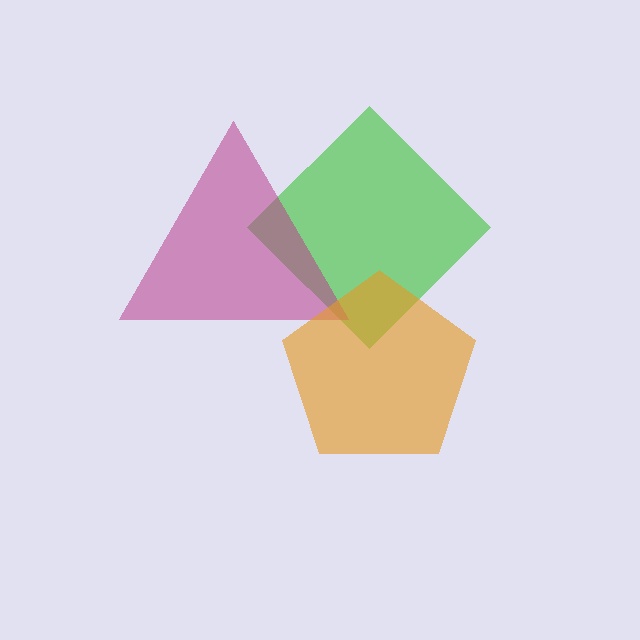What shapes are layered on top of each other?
The layered shapes are: a green diamond, a magenta triangle, an orange pentagon.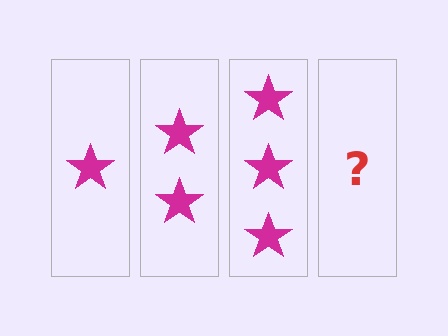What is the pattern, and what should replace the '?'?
The pattern is that each step adds one more star. The '?' should be 4 stars.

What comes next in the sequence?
The next element should be 4 stars.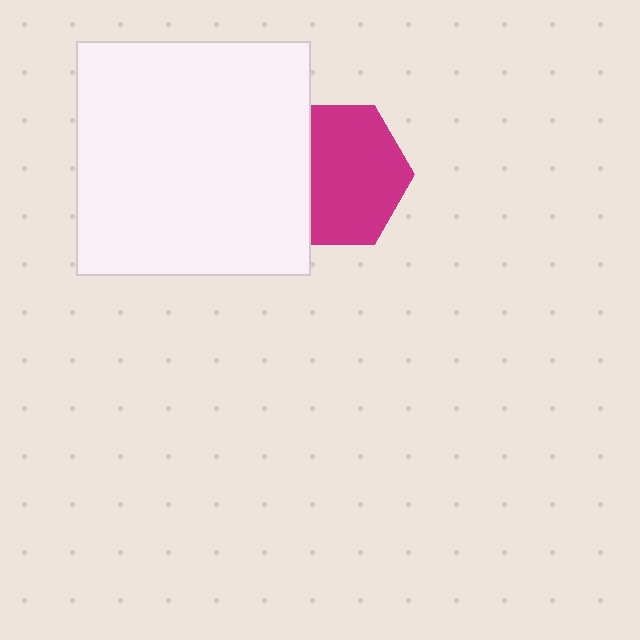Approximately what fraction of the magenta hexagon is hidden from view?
Roughly 31% of the magenta hexagon is hidden behind the white square.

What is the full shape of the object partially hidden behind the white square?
The partially hidden object is a magenta hexagon.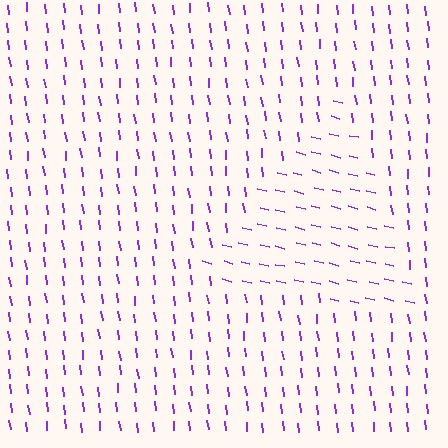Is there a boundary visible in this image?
Yes, there is a texture boundary formed by a change in line orientation.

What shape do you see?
I see a triangle.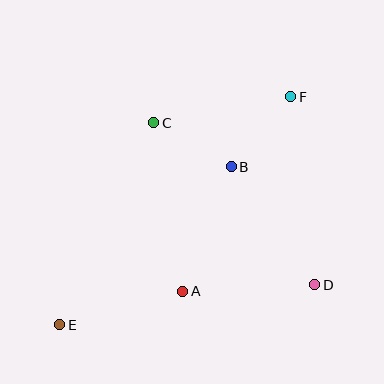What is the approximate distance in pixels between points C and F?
The distance between C and F is approximately 140 pixels.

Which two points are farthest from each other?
Points E and F are farthest from each other.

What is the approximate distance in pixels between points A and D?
The distance between A and D is approximately 132 pixels.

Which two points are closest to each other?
Points B and C are closest to each other.